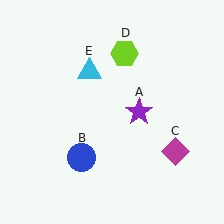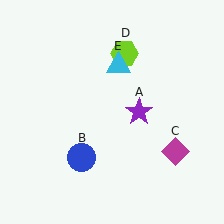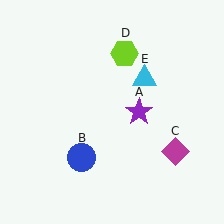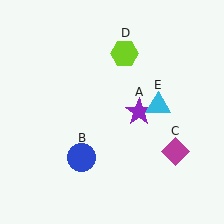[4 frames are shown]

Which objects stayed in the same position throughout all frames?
Purple star (object A) and blue circle (object B) and magenta diamond (object C) and lime hexagon (object D) remained stationary.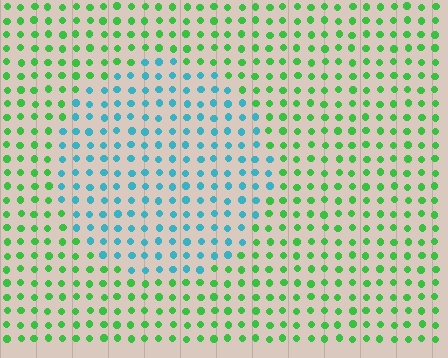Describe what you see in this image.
The image is filled with small green elements in a uniform arrangement. A circle-shaped region is visible where the elements are tinted to a slightly different hue, forming a subtle color boundary.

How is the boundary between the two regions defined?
The boundary is defined purely by a slight shift in hue (about 63 degrees). Spacing, size, and orientation are identical on both sides.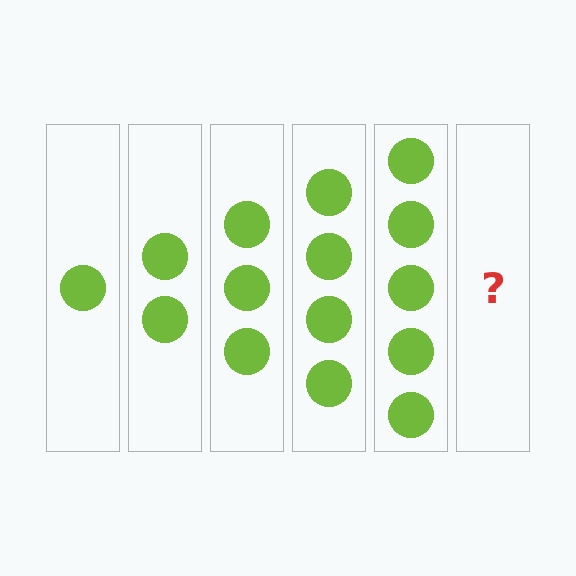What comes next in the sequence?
The next element should be 6 circles.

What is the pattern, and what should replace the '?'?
The pattern is that each step adds one more circle. The '?' should be 6 circles.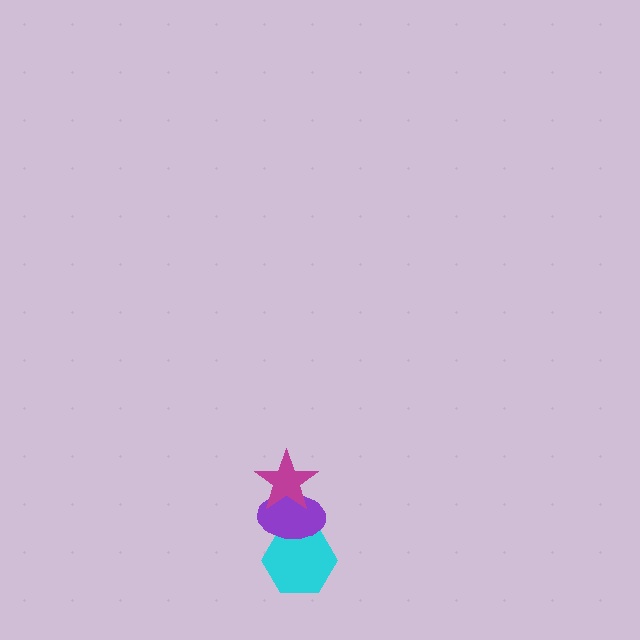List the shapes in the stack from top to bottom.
From top to bottom: the magenta star, the purple ellipse, the cyan hexagon.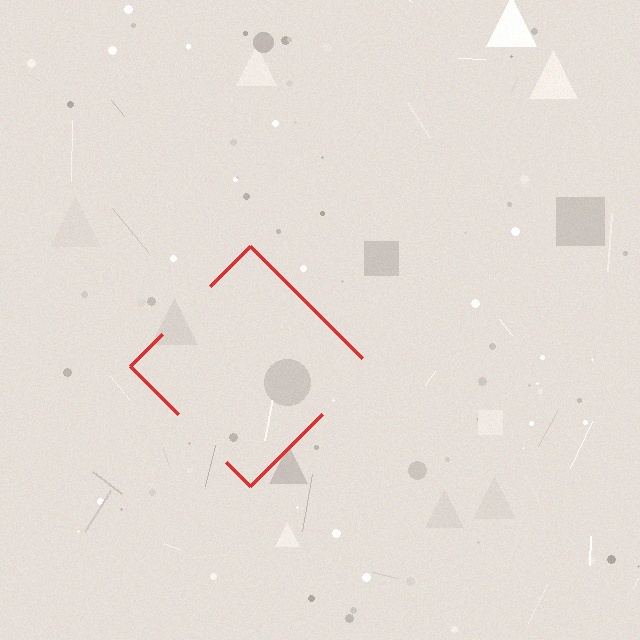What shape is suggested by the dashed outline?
The dashed outline suggests a diamond.